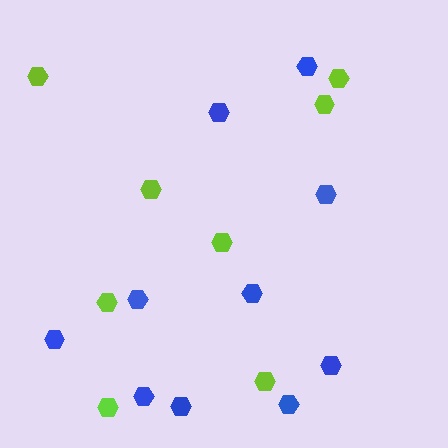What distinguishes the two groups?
There are 2 groups: one group of blue hexagons (10) and one group of lime hexagons (8).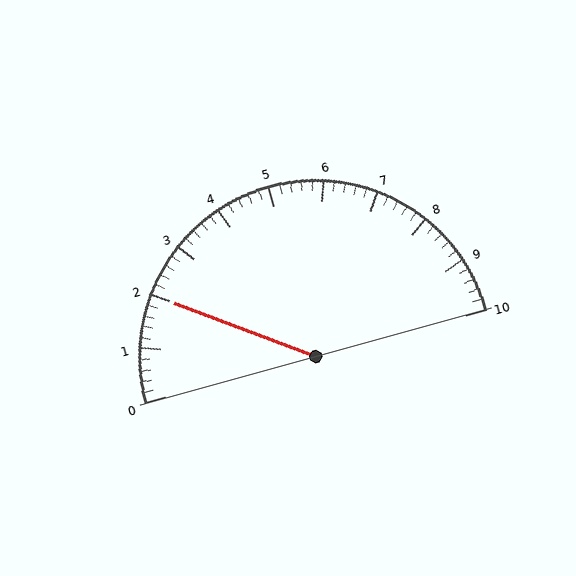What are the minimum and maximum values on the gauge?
The gauge ranges from 0 to 10.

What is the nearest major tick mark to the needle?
The nearest major tick mark is 2.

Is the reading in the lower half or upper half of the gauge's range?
The reading is in the lower half of the range (0 to 10).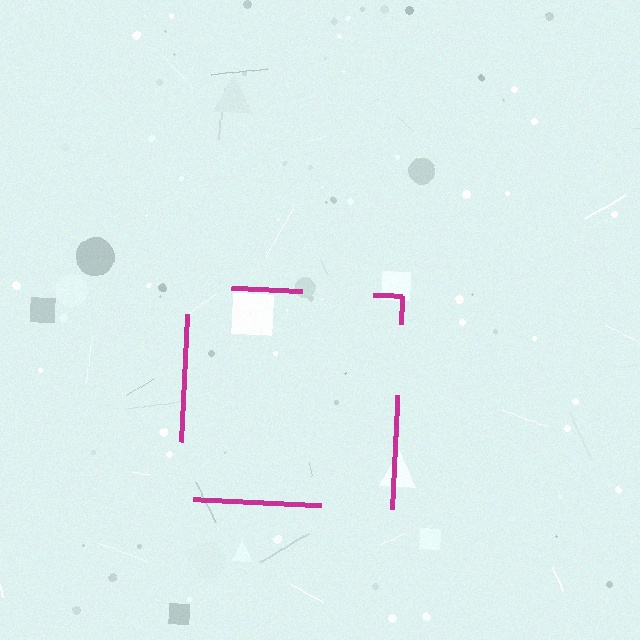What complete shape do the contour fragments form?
The contour fragments form a square.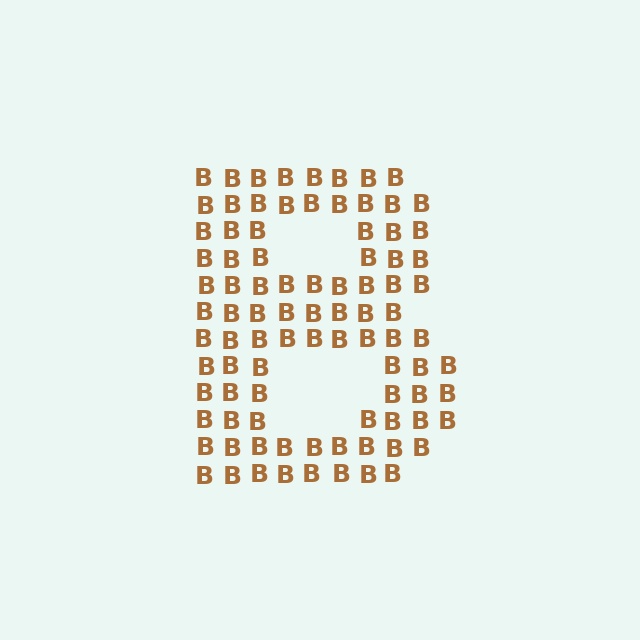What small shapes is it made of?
It is made of small letter B's.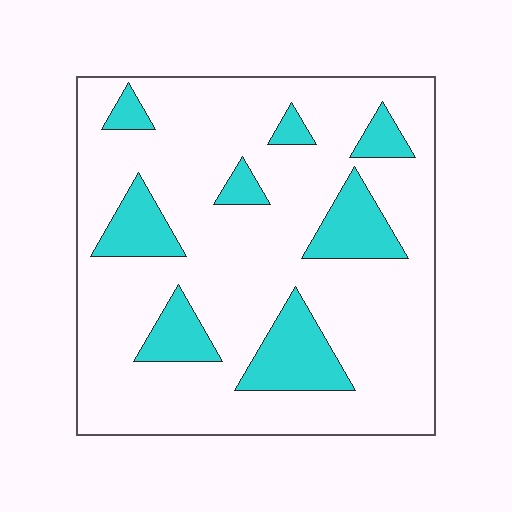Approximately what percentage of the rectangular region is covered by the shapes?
Approximately 20%.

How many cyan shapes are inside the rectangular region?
8.